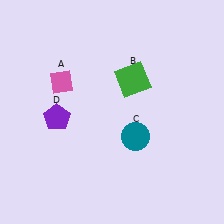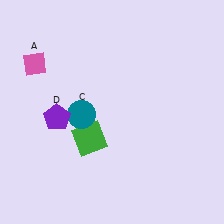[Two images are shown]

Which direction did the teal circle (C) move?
The teal circle (C) moved left.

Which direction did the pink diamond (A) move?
The pink diamond (A) moved left.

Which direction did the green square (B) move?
The green square (B) moved down.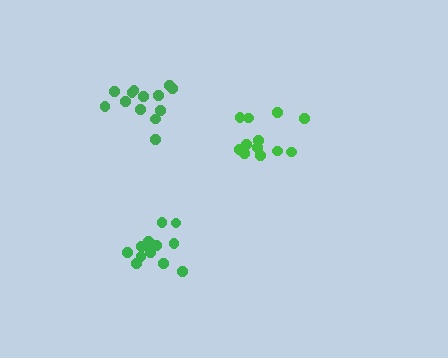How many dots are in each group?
Group 1: 12 dots, Group 2: 13 dots, Group 3: 13 dots (38 total).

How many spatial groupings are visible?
There are 3 spatial groupings.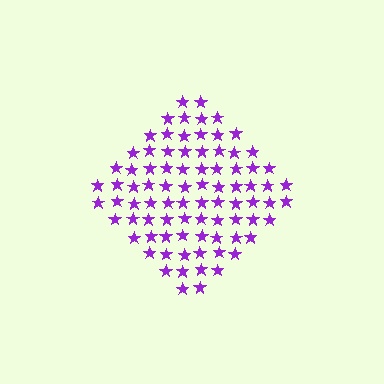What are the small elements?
The small elements are stars.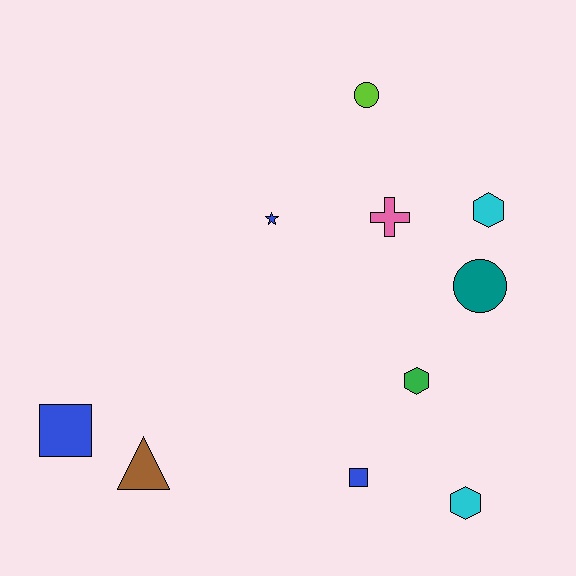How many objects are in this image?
There are 10 objects.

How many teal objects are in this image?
There is 1 teal object.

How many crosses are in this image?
There is 1 cross.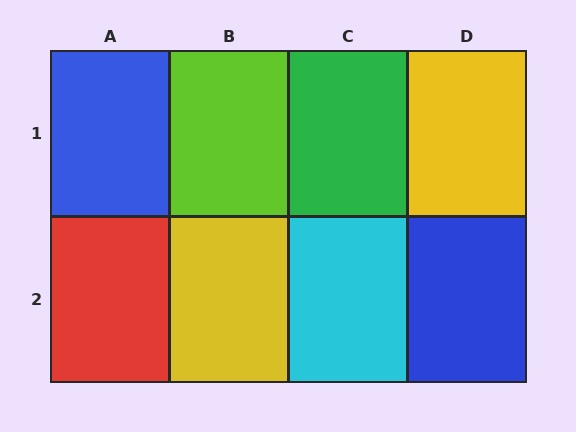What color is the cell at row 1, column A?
Blue.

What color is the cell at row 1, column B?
Lime.